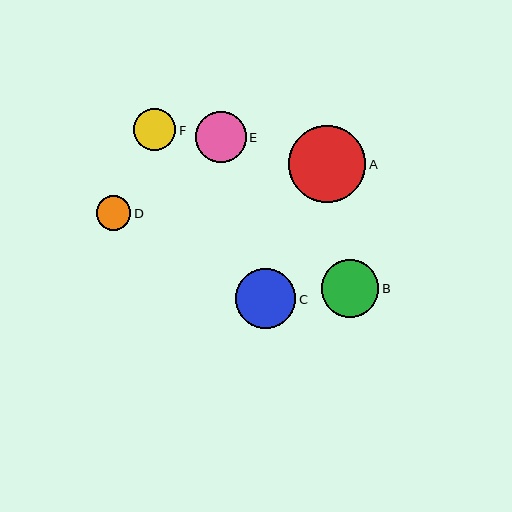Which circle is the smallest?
Circle D is the smallest with a size of approximately 34 pixels.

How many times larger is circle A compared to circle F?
Circle A is approximately 1.8 times the size of circle F.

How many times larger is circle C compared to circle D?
Circle C is approximately 1.8 times the size of circle D.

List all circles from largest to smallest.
From largest to smallest: A, C, B, E, F, D.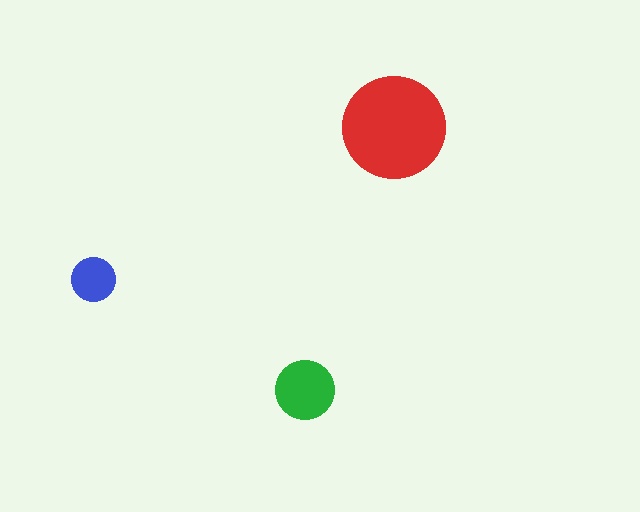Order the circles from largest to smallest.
the red one, the green one, the blue one.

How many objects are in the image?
There are 3 objects in the image.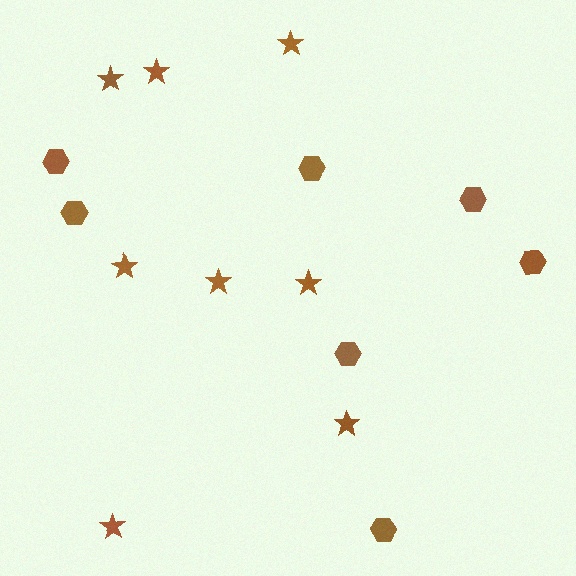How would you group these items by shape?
There are 2 groups: one group of stars (8) and one group of hexagons (7).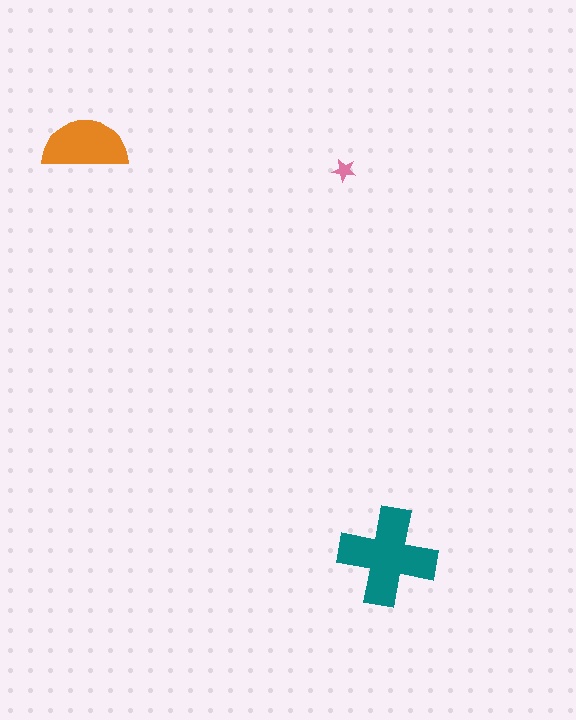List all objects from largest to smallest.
The teal cross, the orange semicircle, the pink star.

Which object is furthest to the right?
The teal cross is rightmost.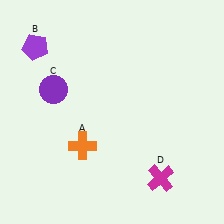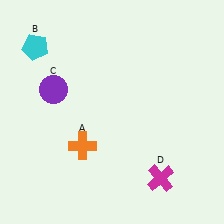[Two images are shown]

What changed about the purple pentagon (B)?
In Image 1, B is purple. In Image 2, it changed to cyan.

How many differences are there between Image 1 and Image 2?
There is 1 difference between the two images.